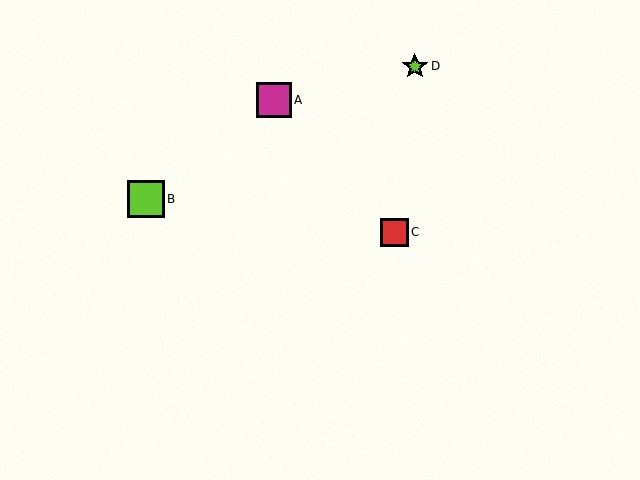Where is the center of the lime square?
The center of the lime square is at (146, 199).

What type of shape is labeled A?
Shape A is a magenta square.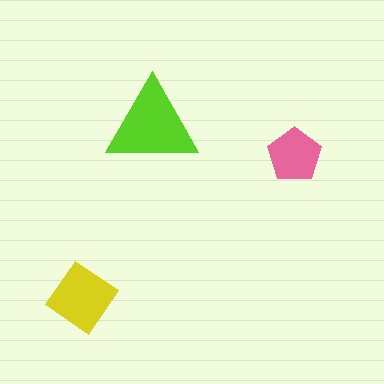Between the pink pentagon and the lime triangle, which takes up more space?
The lime triangle.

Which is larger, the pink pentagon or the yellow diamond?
The yellow diamond.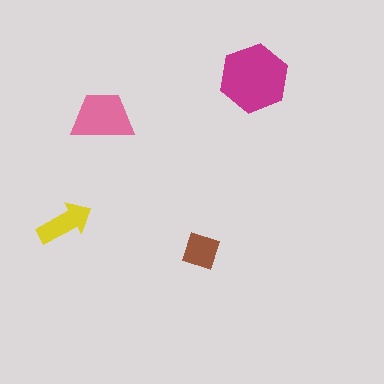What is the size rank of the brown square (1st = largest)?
4th.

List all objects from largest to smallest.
The magenta hexagon, the pink trapezoid, the yellow arrow, the brown square.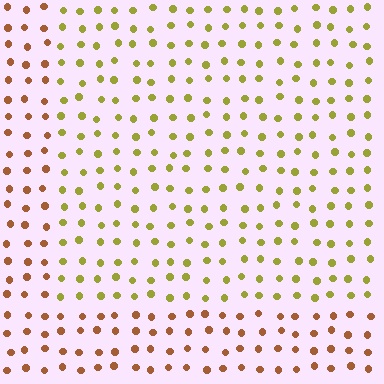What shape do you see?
I see a rectangle.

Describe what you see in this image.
The image is filled with small brown elements in a uniform arrangement. A rectangle-shaped region is visible where the elements are tinted to a slightly different hue, forming a subtle color boundary.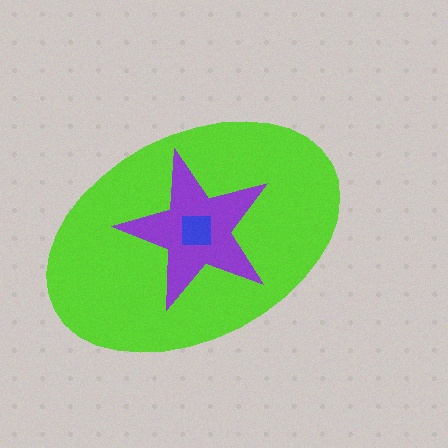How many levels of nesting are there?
3.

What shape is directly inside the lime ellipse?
The purple star.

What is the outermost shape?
The lime ellipse.